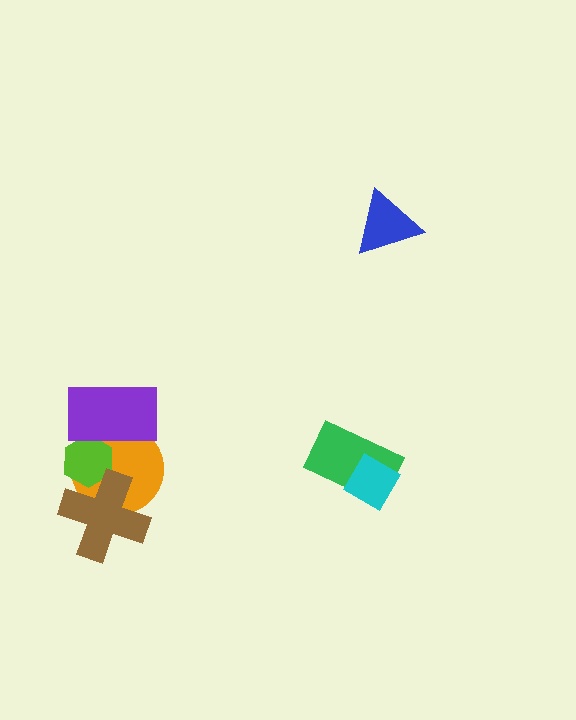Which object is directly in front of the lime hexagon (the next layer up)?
The brown cross is directly in front of the lime hexagon.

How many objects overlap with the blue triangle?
0 objects overlap with the blue triangle.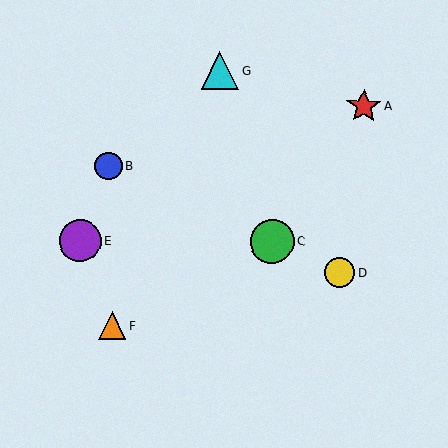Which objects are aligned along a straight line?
Objects B, C, D are aligned along a straight line.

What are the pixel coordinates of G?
Object G is at (220, 71).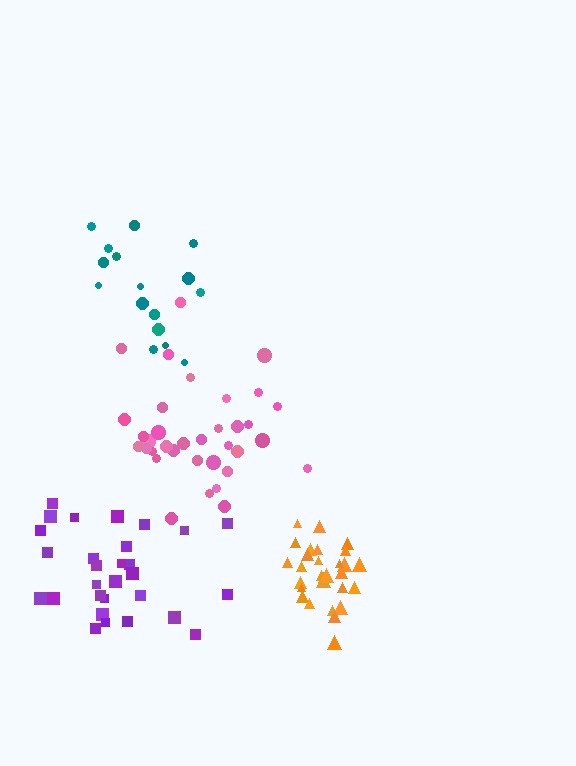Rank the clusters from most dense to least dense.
orange, pink, teal, purple.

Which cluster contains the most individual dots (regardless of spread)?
Pink (35).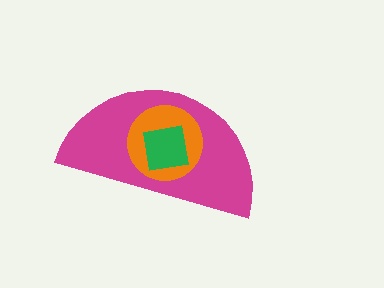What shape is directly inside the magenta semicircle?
The orange circle.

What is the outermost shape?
The magenta semicircle.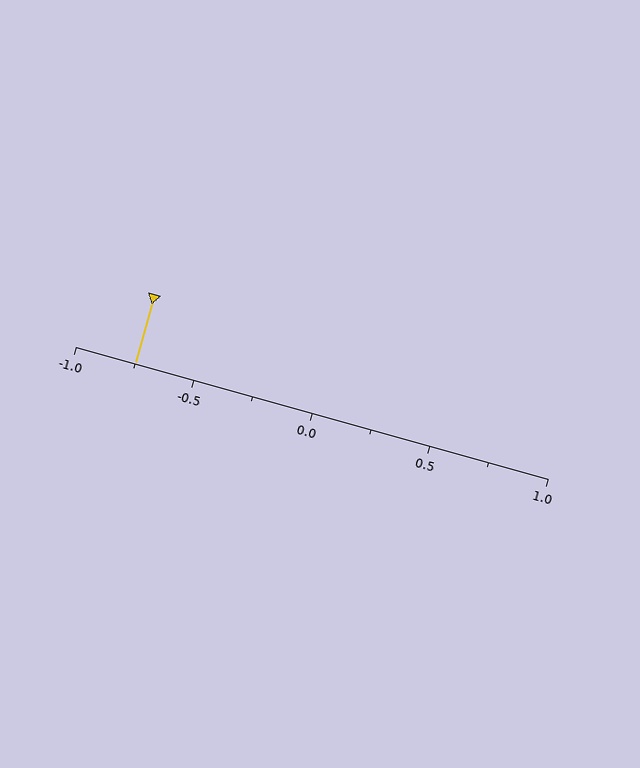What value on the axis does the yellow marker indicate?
The marker indicates approximately -0.75.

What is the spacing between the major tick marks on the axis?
The major ticks are spaced 0.5 apart.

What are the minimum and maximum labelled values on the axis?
The axis runs from -1.0 to 1.0.